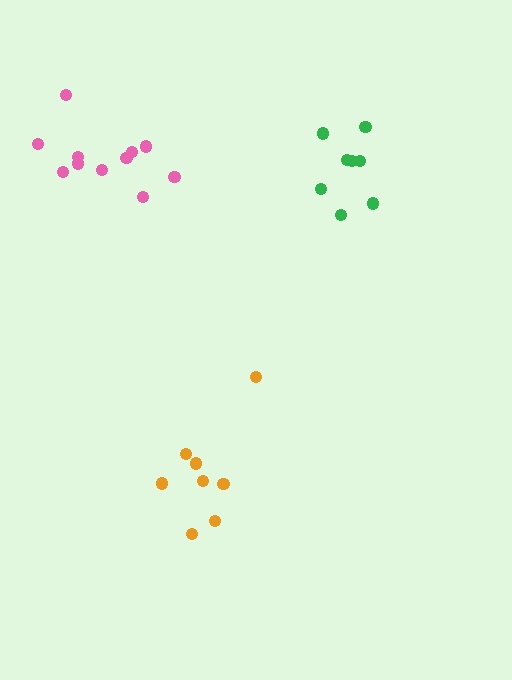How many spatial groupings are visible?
There are 3 spatial groupings.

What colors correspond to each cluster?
The clusters are colored: pink, orange, green.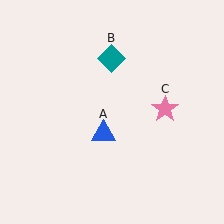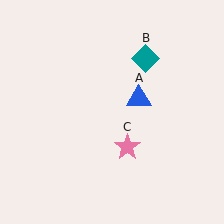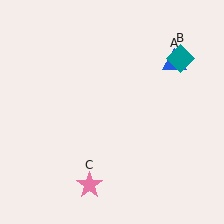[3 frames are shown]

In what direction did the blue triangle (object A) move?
The blue triangle (object A) moved up and to the right.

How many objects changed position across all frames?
3 objects changed position: blue triangle (object A), teal diamond (object B), pink star (object C).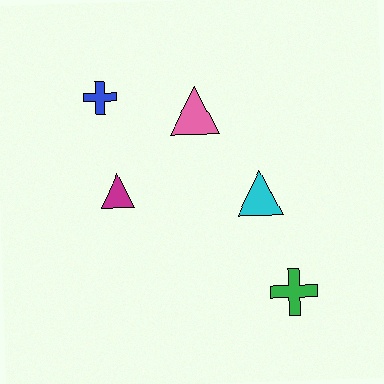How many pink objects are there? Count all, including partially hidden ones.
There is 1 pink object.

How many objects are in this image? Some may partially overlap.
There are 5 objects.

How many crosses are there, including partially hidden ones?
There are 2 crosses.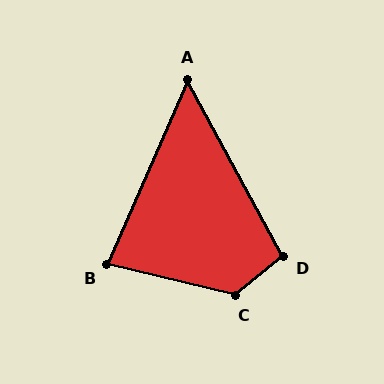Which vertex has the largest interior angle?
C, at approximately 128 degrees.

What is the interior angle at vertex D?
Approximately 100 degrees (obtuse).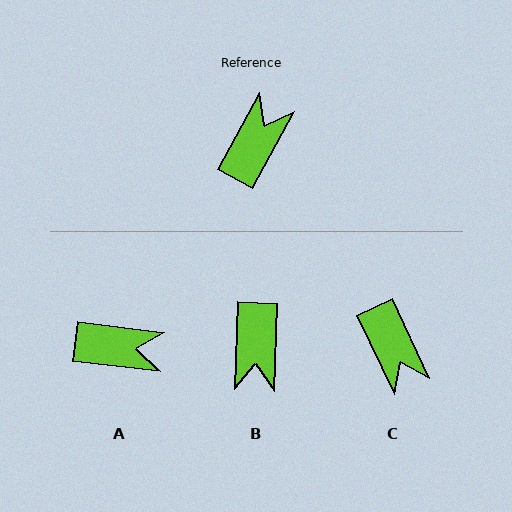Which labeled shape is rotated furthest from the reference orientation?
B, about 153 degrees away.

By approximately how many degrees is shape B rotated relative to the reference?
Approximately 153 degrees clockwise.